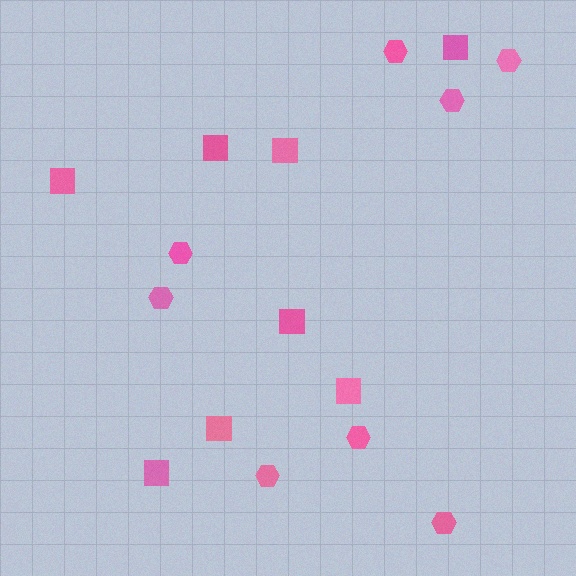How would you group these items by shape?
There are 2 groups: one group of squares (8) and one group of hexagons (8).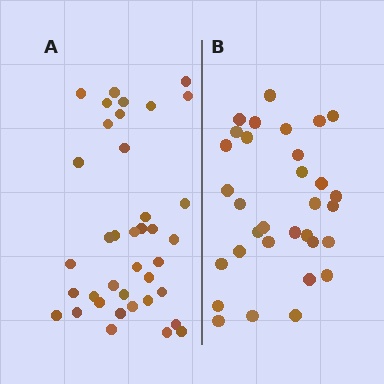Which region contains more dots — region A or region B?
Region A (the left region) has more dots.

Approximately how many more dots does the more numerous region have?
Region A has about 6 more dots than region B.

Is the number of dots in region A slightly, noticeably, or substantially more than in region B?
Region A has only slightly more — the two regions are fairly close. The ratio is roughly 1.2 to 1.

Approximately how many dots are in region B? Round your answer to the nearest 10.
About 30 dots. (The exact count is 32, which rounds to 30.)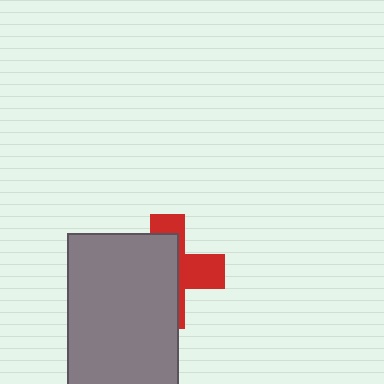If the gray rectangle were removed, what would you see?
You would see the complete red cross.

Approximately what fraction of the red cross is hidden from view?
Roughly 61% of the red cross is hidden behind the gray rectangle.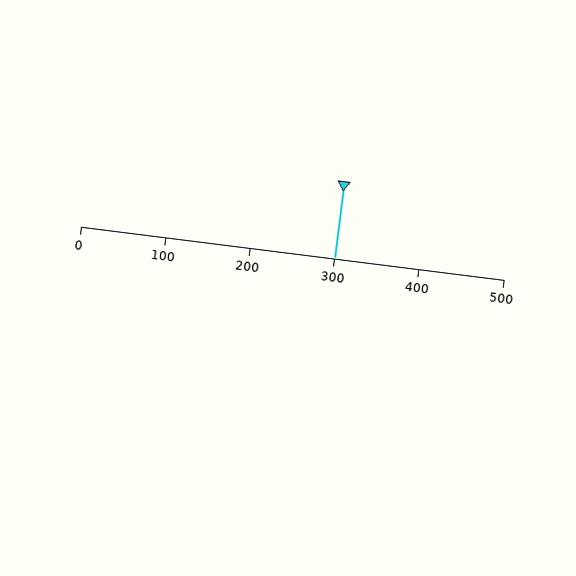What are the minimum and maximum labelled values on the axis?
The axis runs from 0 to 500.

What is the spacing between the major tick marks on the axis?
The major ticks are spaced 100 apart.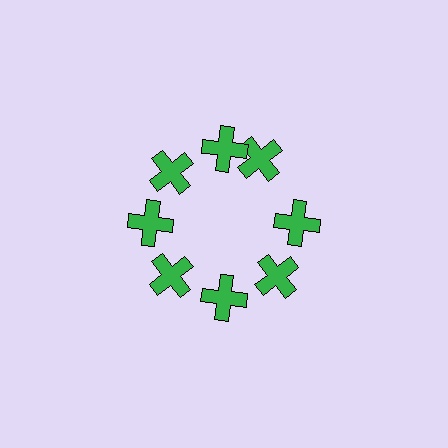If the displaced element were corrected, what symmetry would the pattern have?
It would have 8-fold rotational symmetry — the pattern would map onto itself every 45 degrees.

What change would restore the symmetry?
The symmetry would be restored by rotating it back into even spacing with its neighbors so that all 8 crosses sit at equal angles and equal distance from the center.